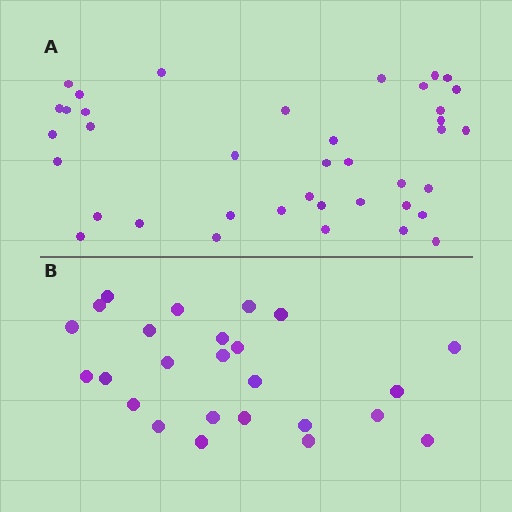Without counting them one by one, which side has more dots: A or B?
Region A (the top region) has more dots.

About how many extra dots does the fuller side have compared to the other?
Region A has approximately 15 more dots than region B.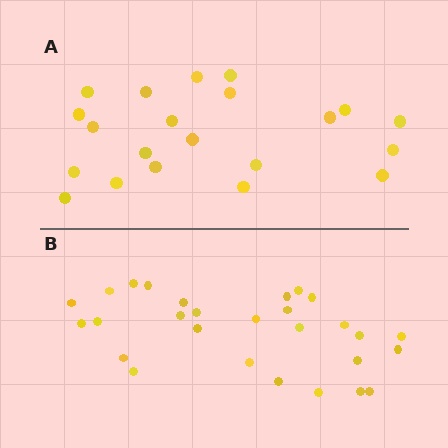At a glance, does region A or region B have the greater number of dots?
Region B (the bottom region) has more dots.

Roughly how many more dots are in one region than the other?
Region B has roughly 8 or so more dots than region A.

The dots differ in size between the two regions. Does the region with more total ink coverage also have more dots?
No. Region A has more total ink coverage because its dots are larger, but region B actually contains more individual dots. Total area can be misleading — the number of items is what matters here.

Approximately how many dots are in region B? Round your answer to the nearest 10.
About 30 dots. (The exact count is 28, which rounds to 30.)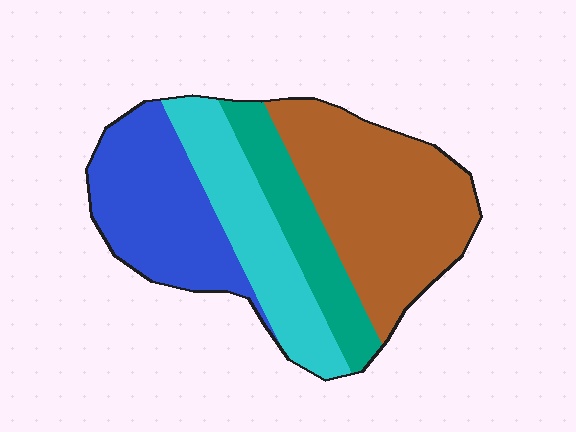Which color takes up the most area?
Brown, at roughly 35%.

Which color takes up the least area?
Teal, at roughly 15%.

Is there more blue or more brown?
Brown.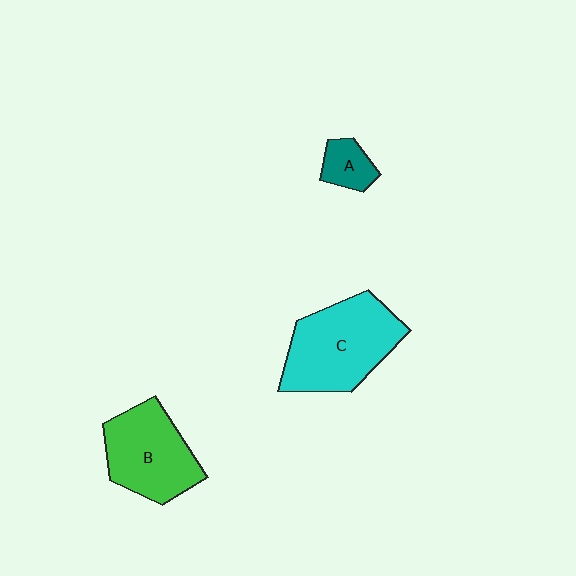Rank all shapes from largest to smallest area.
From largest to smallest: C (cyan), B (green), A (teal).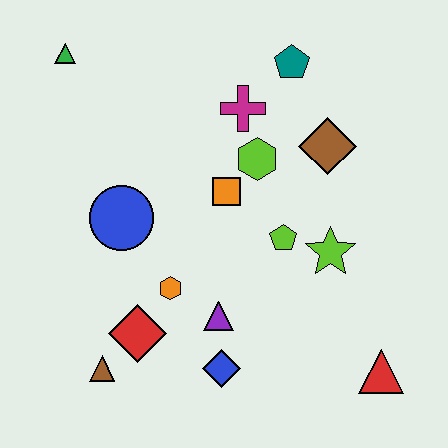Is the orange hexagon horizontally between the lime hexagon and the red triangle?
No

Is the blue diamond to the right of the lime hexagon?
No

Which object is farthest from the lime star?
The green triangle is farthest from the lime star.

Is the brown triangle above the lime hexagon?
No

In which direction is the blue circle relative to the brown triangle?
The blue circle is above the brown triangle.